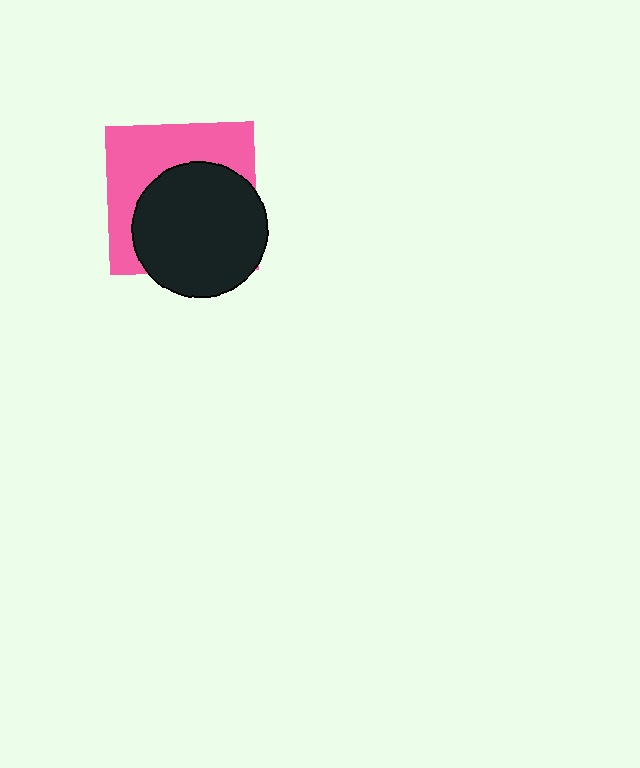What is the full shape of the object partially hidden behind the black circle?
The partially hidden object is a pink square.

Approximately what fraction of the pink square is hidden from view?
Roughly 55% of the pink square is hidden behind the black circle.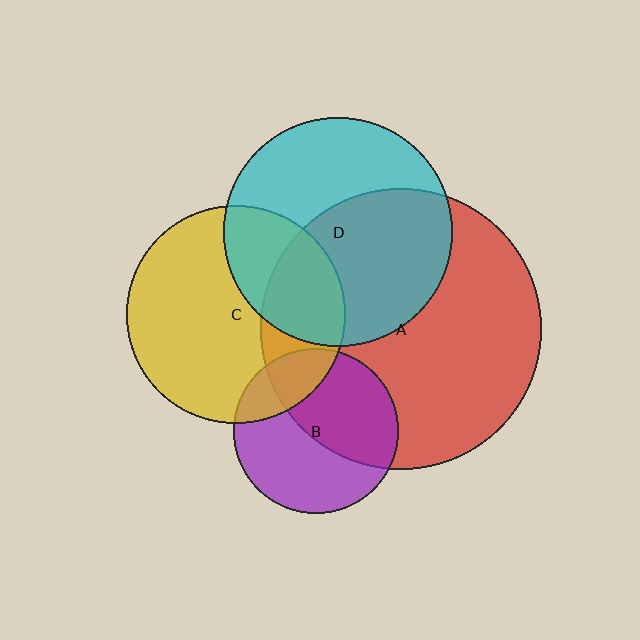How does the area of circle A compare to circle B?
Approximately 2.9 times.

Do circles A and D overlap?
Yes.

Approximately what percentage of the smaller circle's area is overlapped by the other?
Approximately 55%.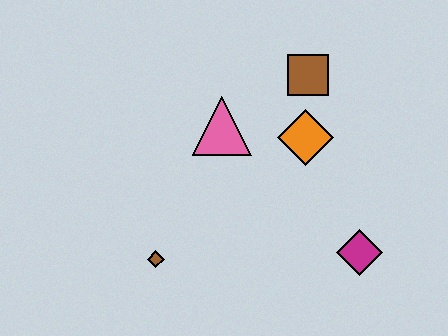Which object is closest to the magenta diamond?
The orange diamond is closest to the magenta diamond.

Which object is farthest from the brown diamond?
The brown square is farthest from the brown diamond.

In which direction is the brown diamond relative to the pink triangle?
The brown diamond is below the pink triangle.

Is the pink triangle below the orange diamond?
No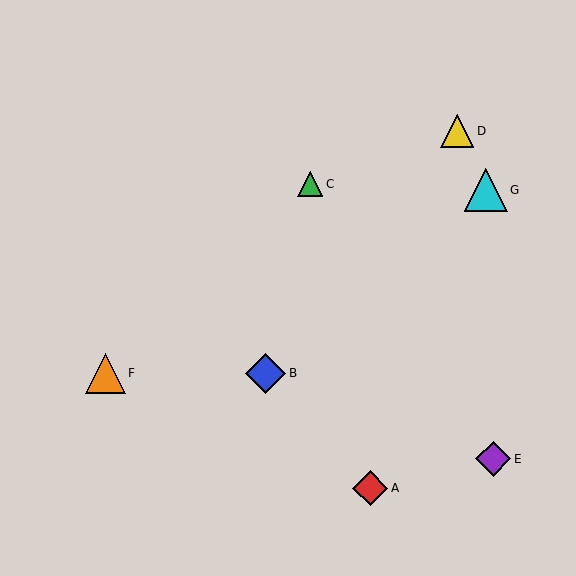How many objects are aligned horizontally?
2 objects (B, F) are aligned horizontally.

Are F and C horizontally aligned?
No, F is at y≈373 and C is at y≈184.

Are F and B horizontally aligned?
Yes, both are at y≈373.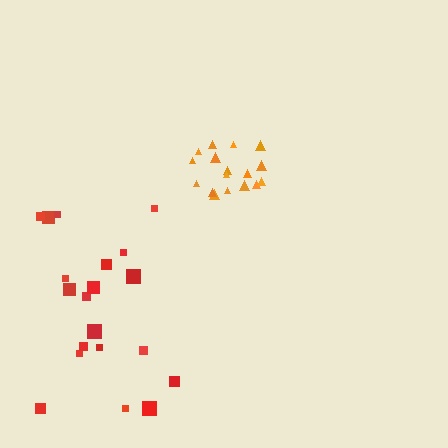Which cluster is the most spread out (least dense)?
Red.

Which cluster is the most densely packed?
Orange.